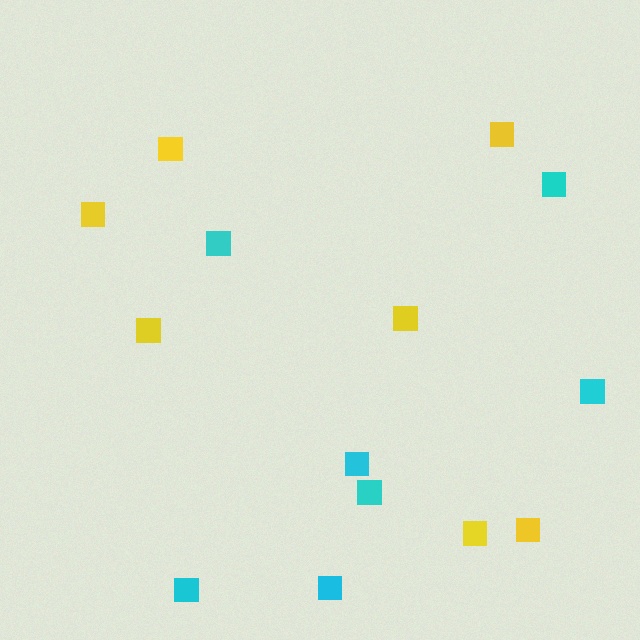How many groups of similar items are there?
There are 2 groups: one group of yellow squares (7) and one group of cyan squares (7).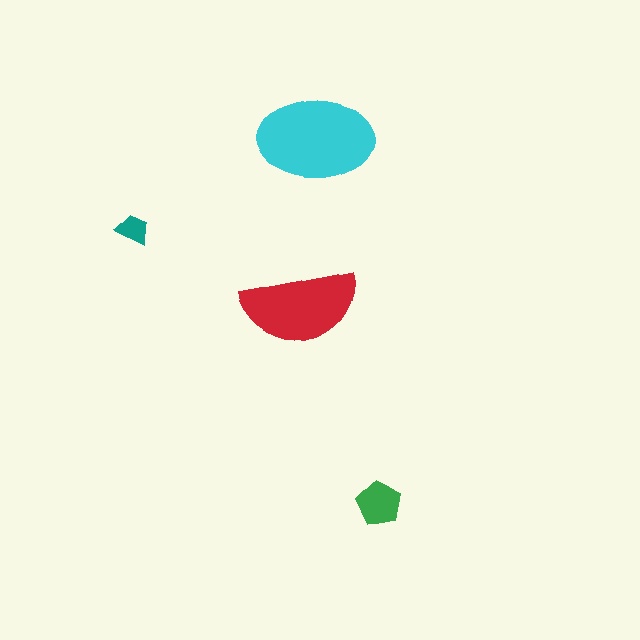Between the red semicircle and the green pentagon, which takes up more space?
The red semicircle.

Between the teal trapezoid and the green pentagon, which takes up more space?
The green pentagon.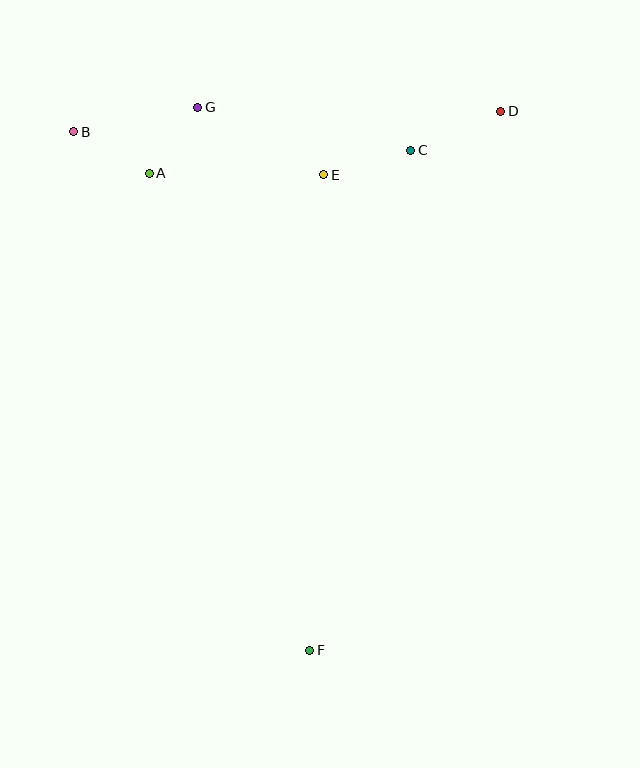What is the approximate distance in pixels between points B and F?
The distance between B and F is approximately 570 pixels.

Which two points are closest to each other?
Points A and G are closest to each other.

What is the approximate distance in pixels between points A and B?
The distance between A and B is approximately 86 pixels.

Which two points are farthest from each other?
Points D and F are farthest from each other.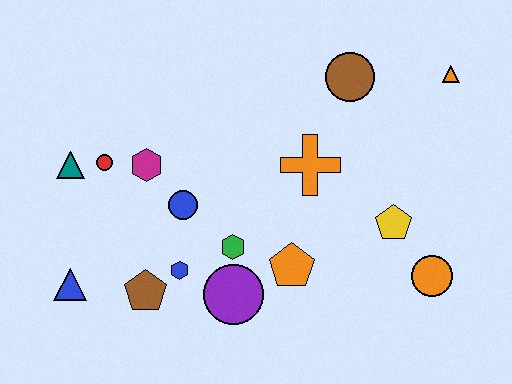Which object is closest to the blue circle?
The magenta hexagon is closest to the blue circle.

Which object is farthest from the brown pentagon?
The orange triangle is farthest from the brown pentagon.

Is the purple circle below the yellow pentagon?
Yes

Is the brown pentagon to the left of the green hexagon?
Yes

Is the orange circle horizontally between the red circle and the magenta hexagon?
No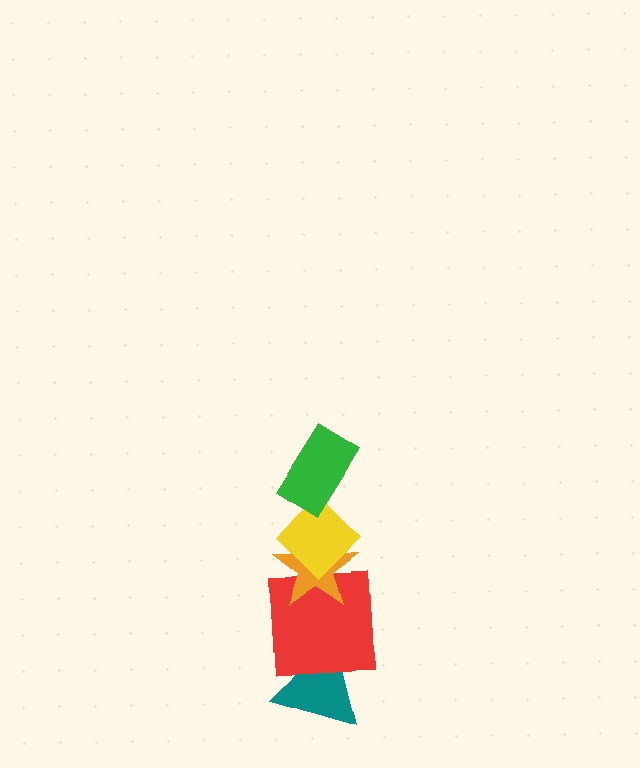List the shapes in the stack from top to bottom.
From top to bottom: the green rectangle, the yellow diamond, the orange star, the red square, the teal triangle.